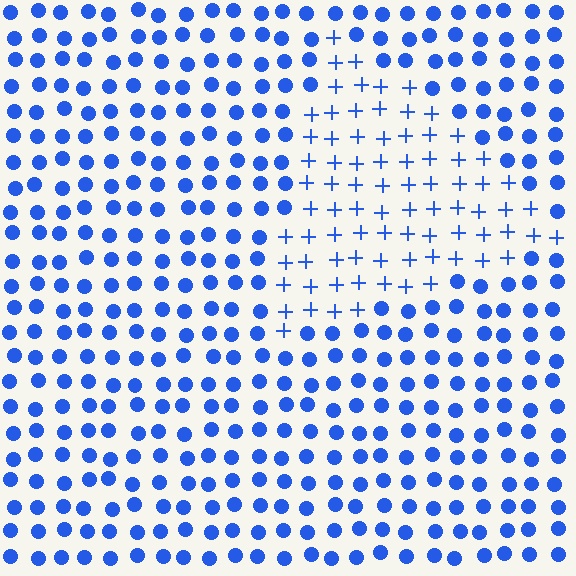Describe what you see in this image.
The image is filled with small blue elements arranged in a uniform grid. A triangle-shaped region contains plus signs, while the surrounding area contains circles. The boundary is defined purely by the change in element shape.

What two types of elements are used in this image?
The image uses plus signs inside the triangle region and circles outside it.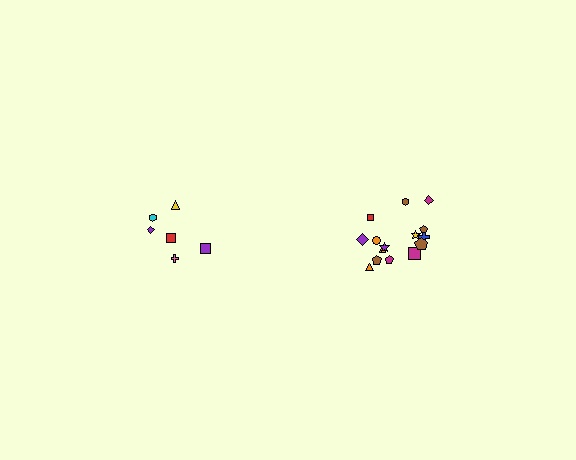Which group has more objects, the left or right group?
The right group.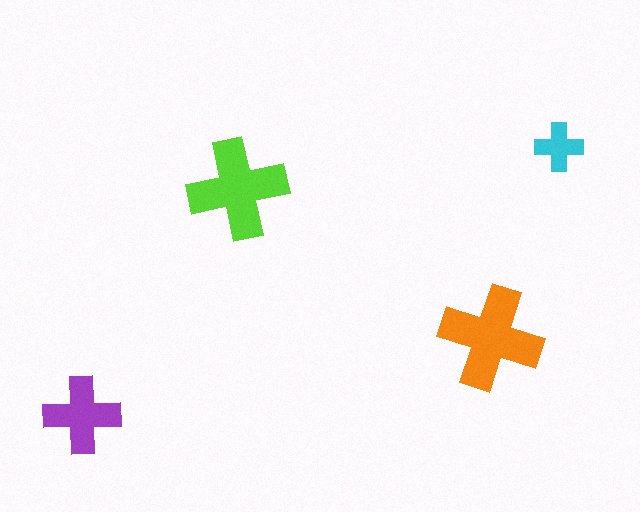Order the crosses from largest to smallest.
the orange one, the lime one, the purple one, the cyan one.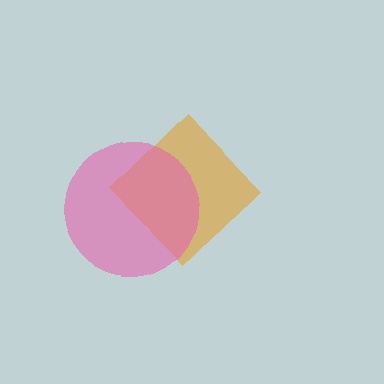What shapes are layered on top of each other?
The layered shapes are: an orange diamond, a pink circle.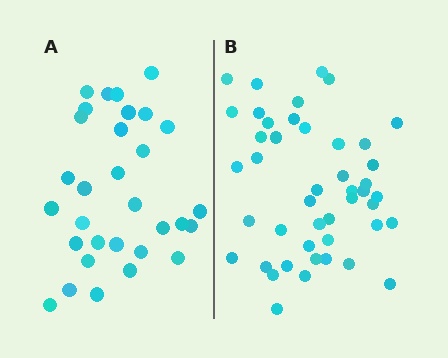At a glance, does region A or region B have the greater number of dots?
Region B (the right region) has more dots.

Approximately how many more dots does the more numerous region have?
Region B has approximately 15 more dots than region A.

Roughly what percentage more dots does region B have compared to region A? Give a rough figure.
About 45% more.